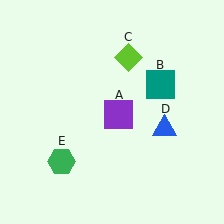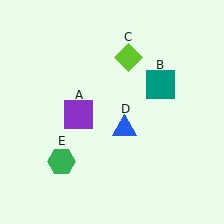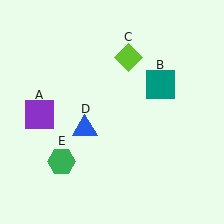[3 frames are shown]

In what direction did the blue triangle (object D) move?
The blue triangle (object D) moved left.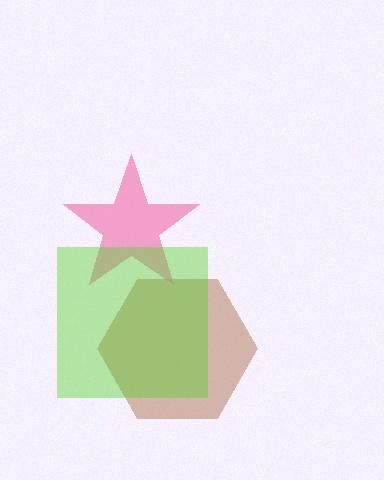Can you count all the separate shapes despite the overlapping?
Yes, there are 3 separate shapes.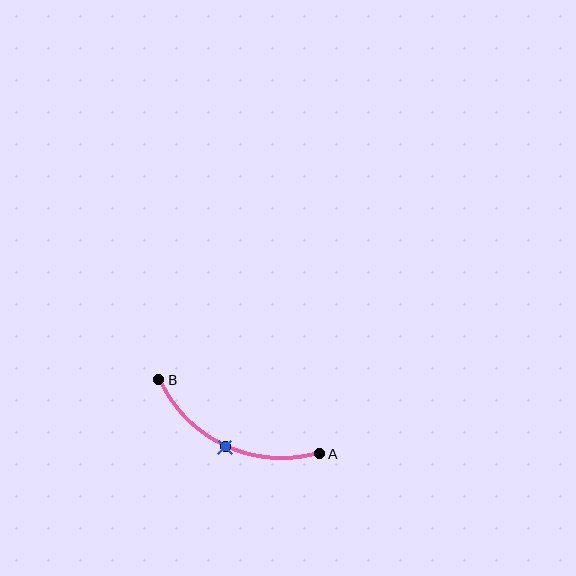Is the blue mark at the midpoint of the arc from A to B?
Yes. The blue mark lies on the arc at equal arc-length from both A and B — it is the arc midpoint.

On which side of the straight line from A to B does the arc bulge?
The arc bulges below the straight line connecting A and B.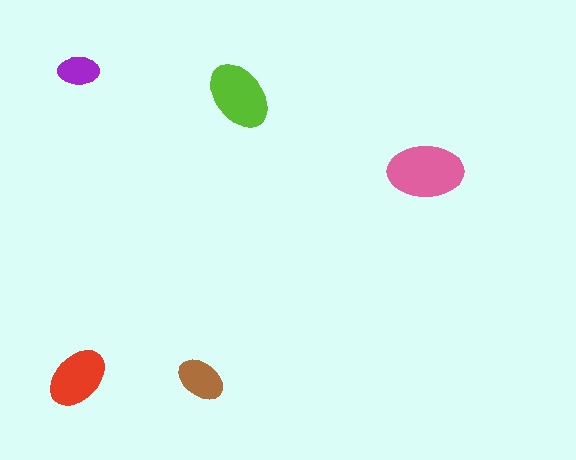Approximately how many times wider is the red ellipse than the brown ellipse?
About 1.5 times wider.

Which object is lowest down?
The brown ellipse is bottommost.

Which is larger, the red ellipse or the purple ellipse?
The red one.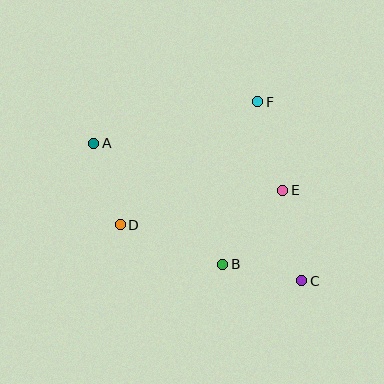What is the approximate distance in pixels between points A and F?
The distance between A and F is approximately 169 pixels.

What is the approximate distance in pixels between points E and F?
The distance between E and F is approximately 92 pixels.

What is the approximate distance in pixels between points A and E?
The distance between A and E is approximately 195 pixels.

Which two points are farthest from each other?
Points A and C are farthest from each other.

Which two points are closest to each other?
Points B and C are closest to each other.